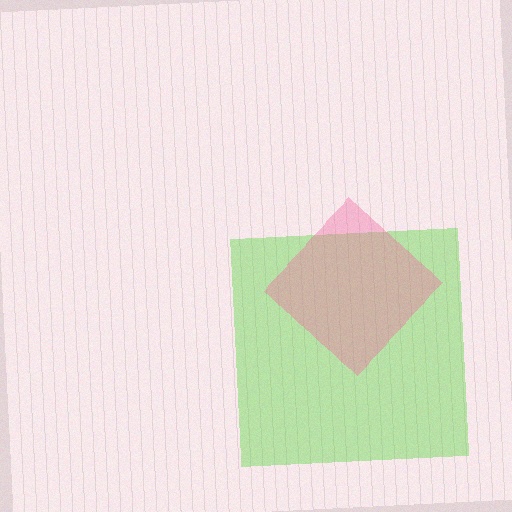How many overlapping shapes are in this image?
There are 2 overlapping shapes in the image.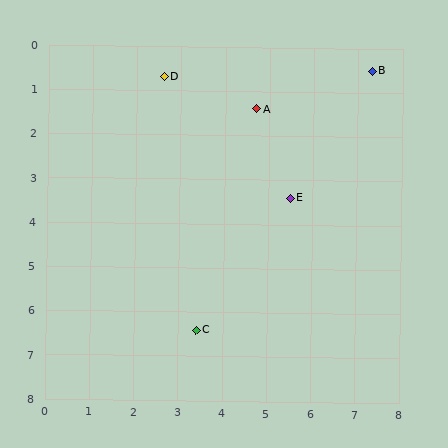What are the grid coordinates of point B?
Point B is at approximately (7.3, 0.5).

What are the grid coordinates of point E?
Point E is at approximately (5.5, 3.4).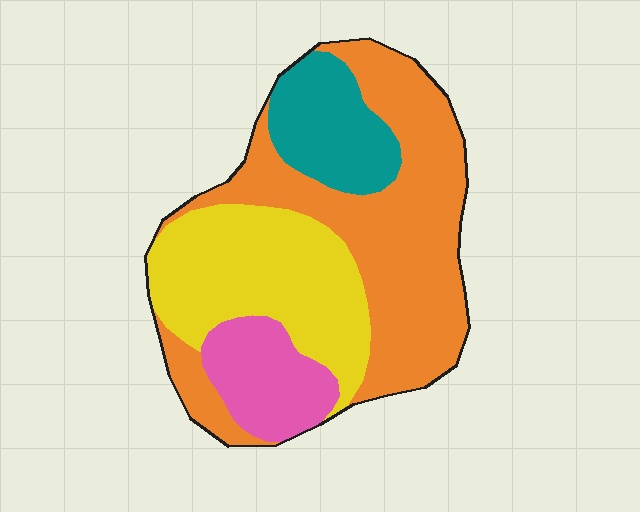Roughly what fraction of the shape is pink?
Pink takes up about one eighth (1/8) of the shape.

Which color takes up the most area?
Orange, at roughly 45%.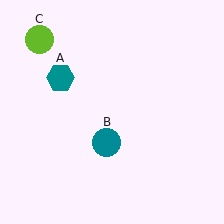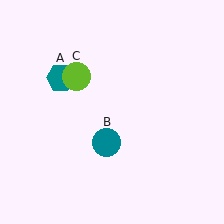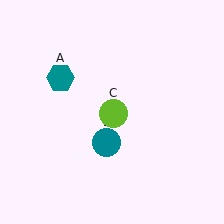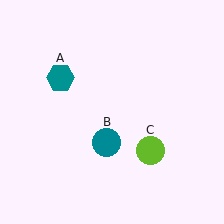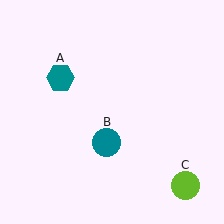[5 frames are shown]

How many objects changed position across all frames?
1 object changed position: lime circle (object C).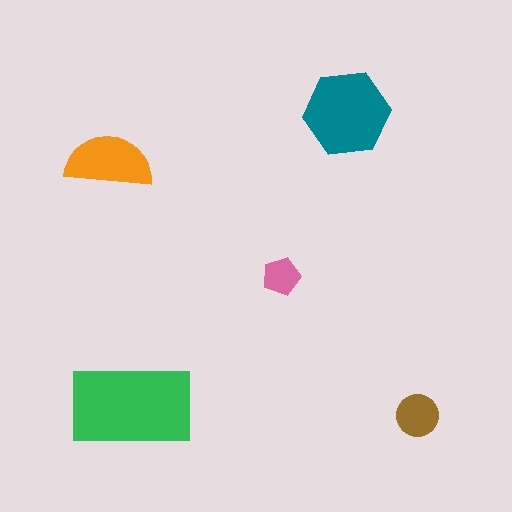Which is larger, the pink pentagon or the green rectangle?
The green rectangle.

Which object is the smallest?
The pink pentagon.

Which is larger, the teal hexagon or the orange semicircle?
The teal hexagon.